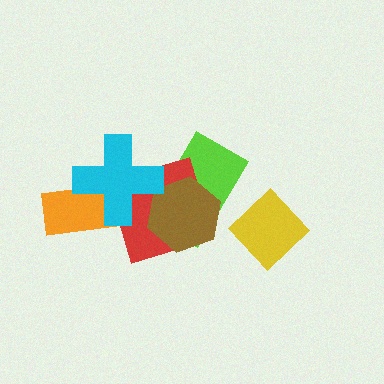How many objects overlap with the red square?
3 objects overlap with the red square.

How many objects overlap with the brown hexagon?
3 objects overlap with the brown hexagon.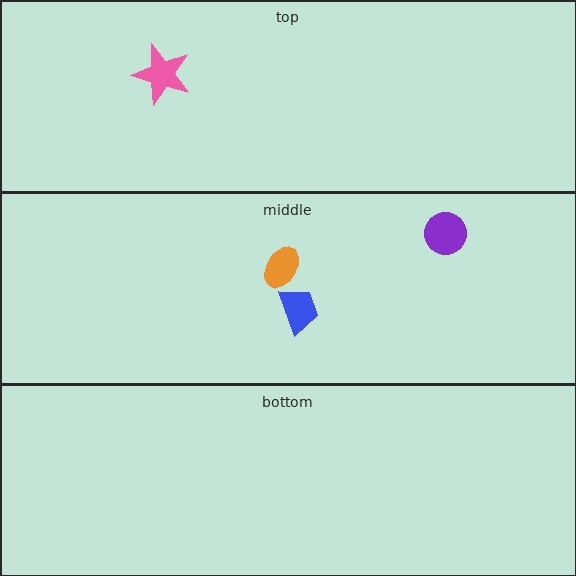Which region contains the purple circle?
The middle region.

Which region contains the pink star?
The top region.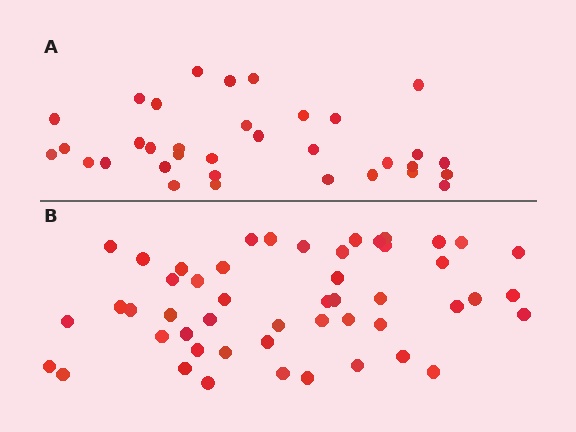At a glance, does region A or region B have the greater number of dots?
Region B (the bottom region) has more dots.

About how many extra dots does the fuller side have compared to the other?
Region B has approximately 15 more dots than region A.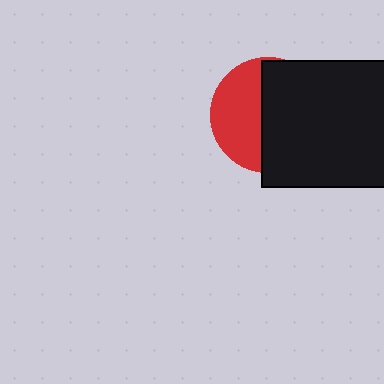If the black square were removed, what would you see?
You would see the complete red circle.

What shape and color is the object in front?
The object in front is a black square.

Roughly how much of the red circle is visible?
A small part of it is visible (roughly 43%).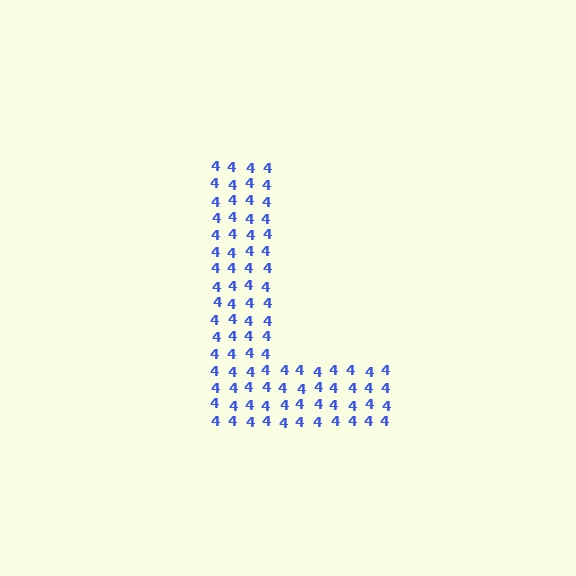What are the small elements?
The small elements are digit 4's.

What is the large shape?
The large shape is the letter L.